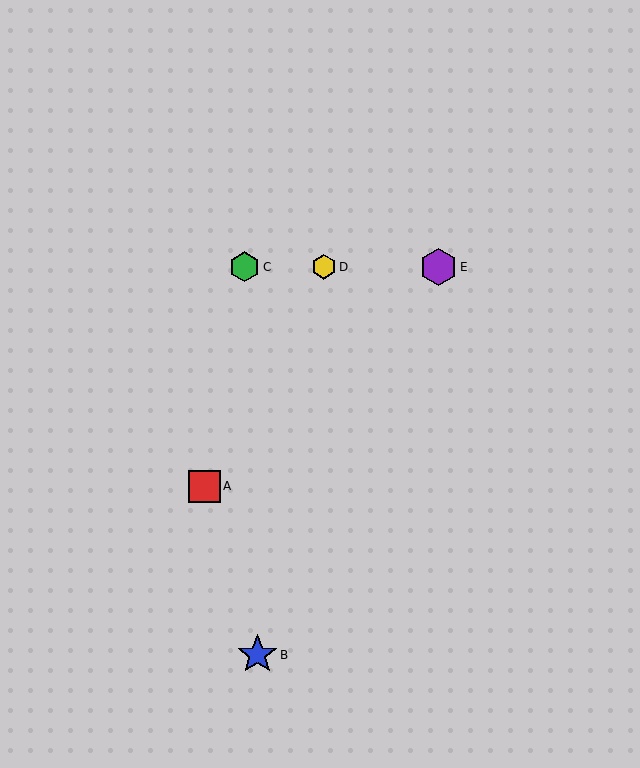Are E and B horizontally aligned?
No, E is at y≈267 and B is at y≈655.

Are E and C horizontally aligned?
Yes, both are at y≈267.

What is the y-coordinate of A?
Object A is at y≈486.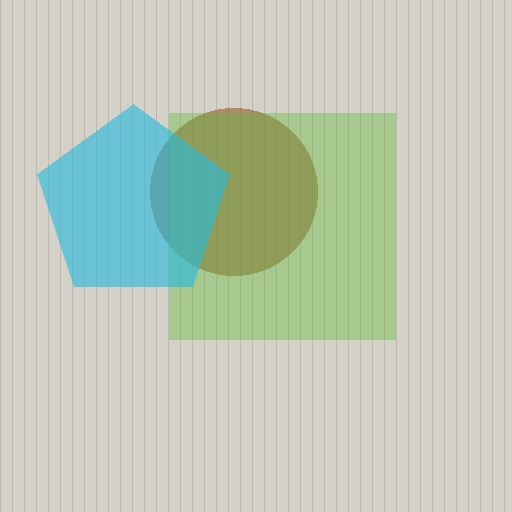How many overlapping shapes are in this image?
There are 3 overlapping shapes in the image.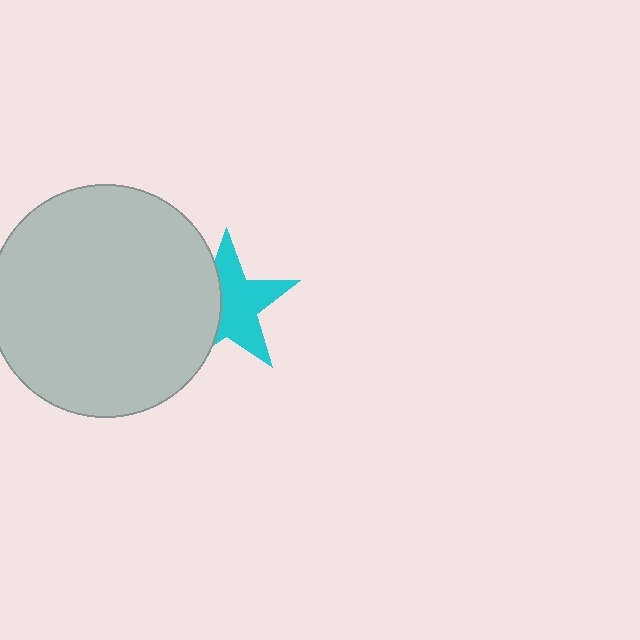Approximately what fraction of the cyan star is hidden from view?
Roughly 39% of the cyan star is hidden behind the light gray circle.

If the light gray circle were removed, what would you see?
You would see the complete cyan star.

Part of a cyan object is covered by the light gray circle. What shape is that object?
It is a star.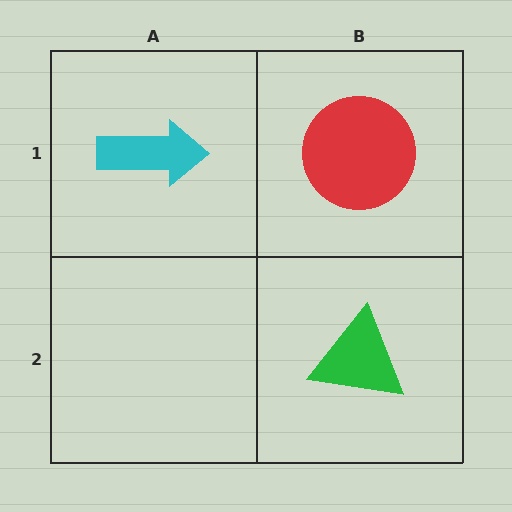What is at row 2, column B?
A green triangle.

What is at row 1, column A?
A cyan arrow.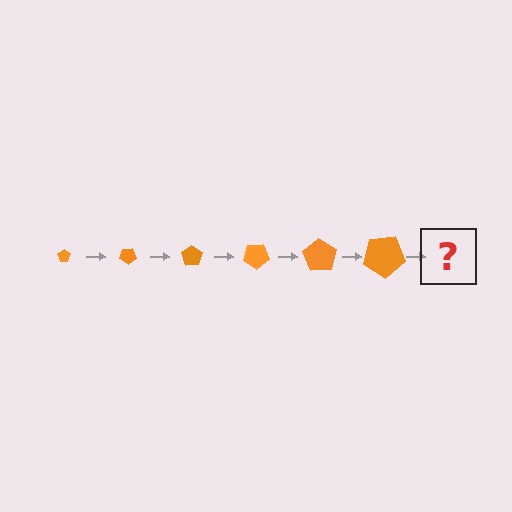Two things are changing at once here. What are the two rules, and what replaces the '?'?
The two rules are that the pentagon grows larger each step and it rotates 35 degrees each step. The '?' should be a pentagon, larger than the previous one and rotated 210 degrees from the start.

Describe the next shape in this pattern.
It should be a pentagon, larger than the previous one and rotated 210 degrees from the start.